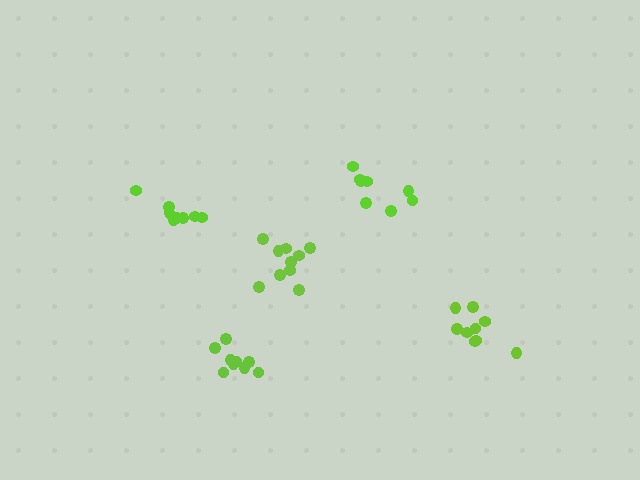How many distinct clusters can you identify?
There are 5 distinct clusters.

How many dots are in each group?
Group 1: 8 dots, Group 2: 9 dots, Group 3: 8 dots, Group 4: 9 dots, Group 5: 10 dots (44 total).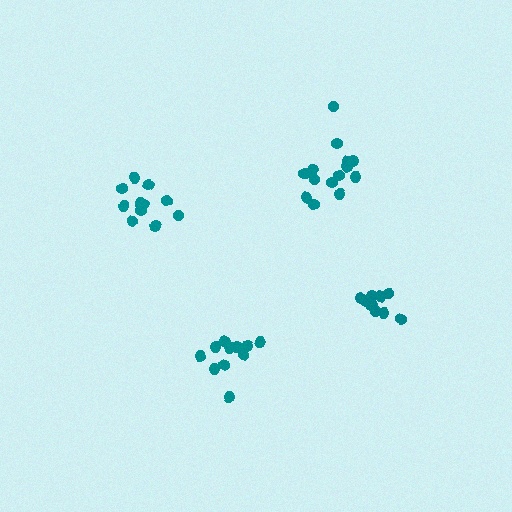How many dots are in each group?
Group 1: 11 dots, Group 2: 11 dots, Group 3: 15 dots, Group 4: 9 dots (46 total).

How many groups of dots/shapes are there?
There are 4 groups.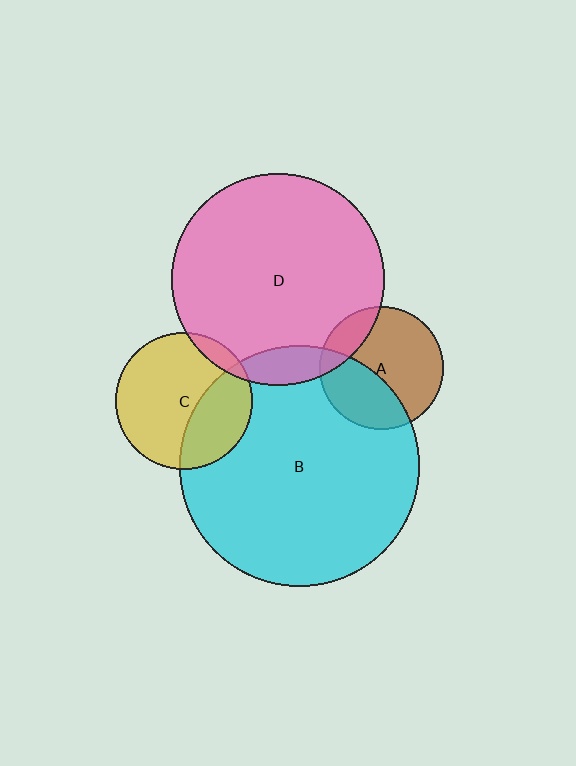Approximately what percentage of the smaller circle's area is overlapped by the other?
Approximately 35%.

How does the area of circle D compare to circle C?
Approximately 2.4 times.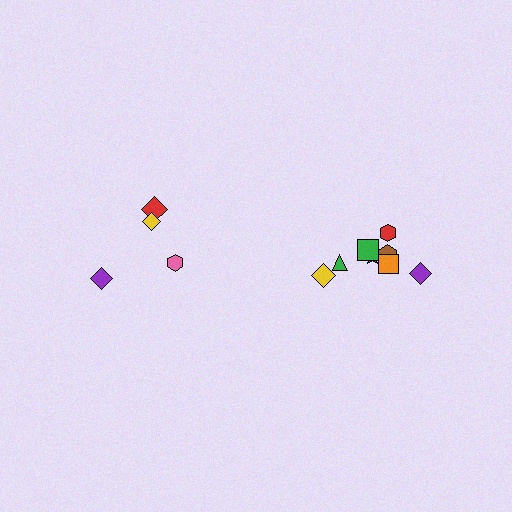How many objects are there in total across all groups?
There are 12 objects.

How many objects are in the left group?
There are 4 objects.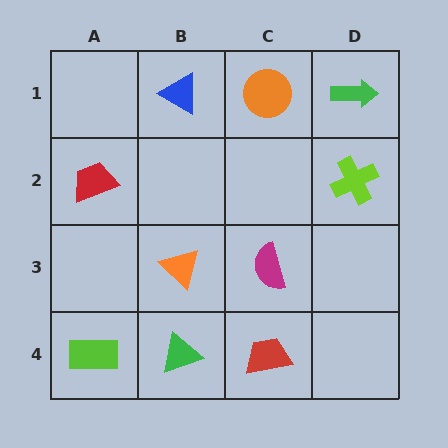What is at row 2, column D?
A lime cross.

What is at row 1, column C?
An orange circle.